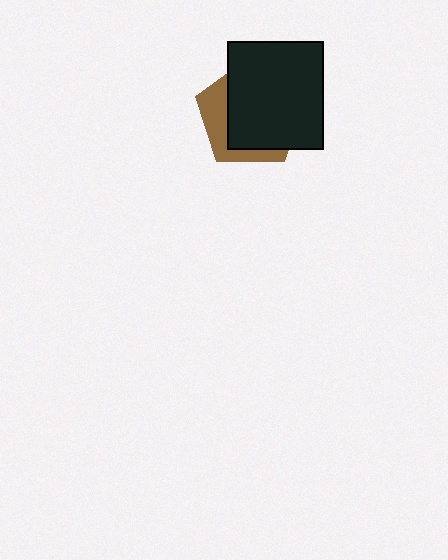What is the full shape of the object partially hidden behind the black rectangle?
The partially hidden object is a brown pentagon.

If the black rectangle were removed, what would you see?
You would see the complete brown pentagon.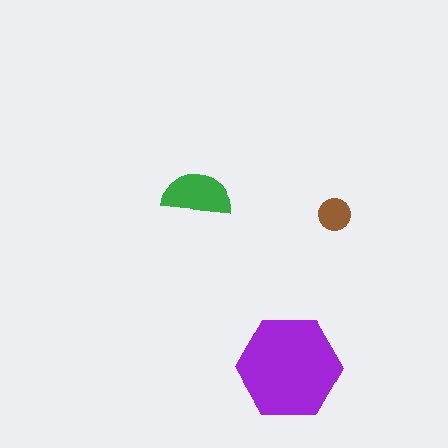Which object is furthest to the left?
The green semicircle is leftmost.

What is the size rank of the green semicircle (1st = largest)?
2nd.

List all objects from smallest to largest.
The brown circle, the green semicircle, the purple hexagon.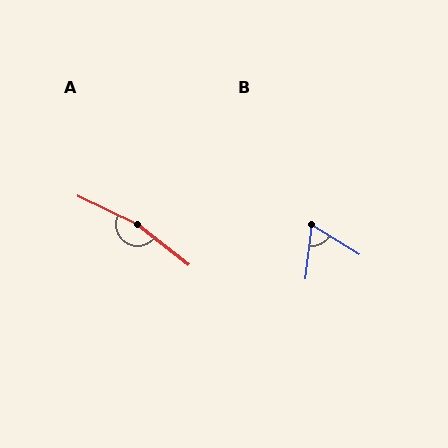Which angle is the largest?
A, at approximately 168 degrees.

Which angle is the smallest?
B, at approximately 65 degrees.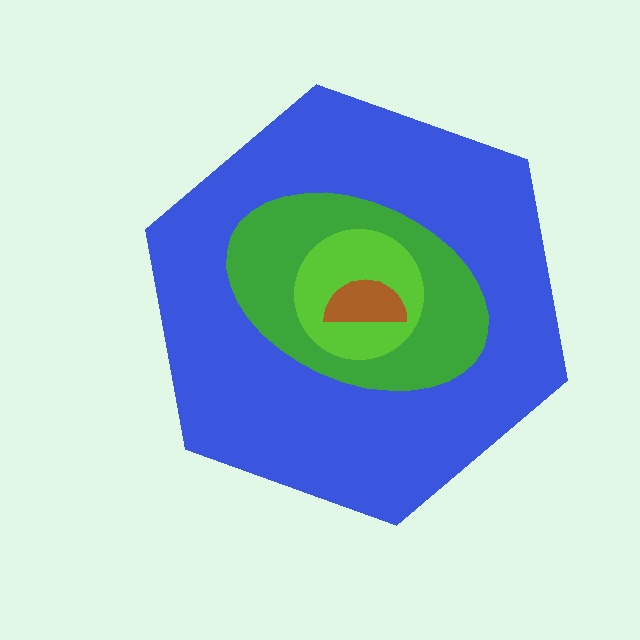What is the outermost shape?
The blue hexagon.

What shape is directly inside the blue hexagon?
The green ellipse.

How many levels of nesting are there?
4.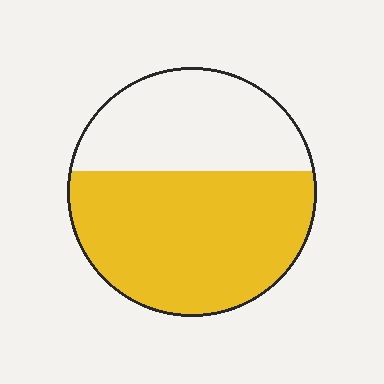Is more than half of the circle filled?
Yes.